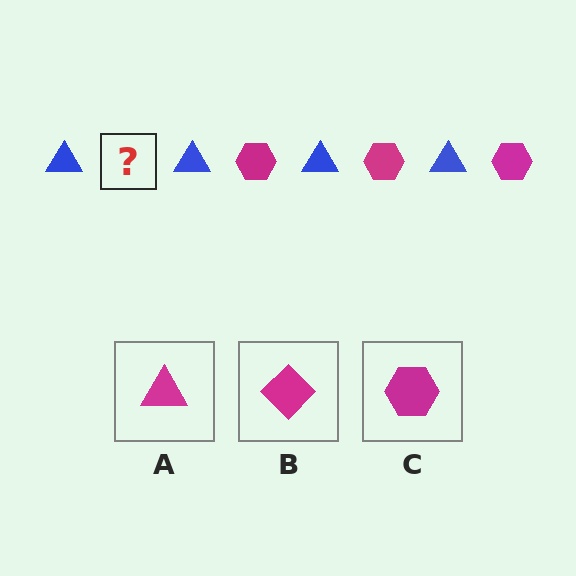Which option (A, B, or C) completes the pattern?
C.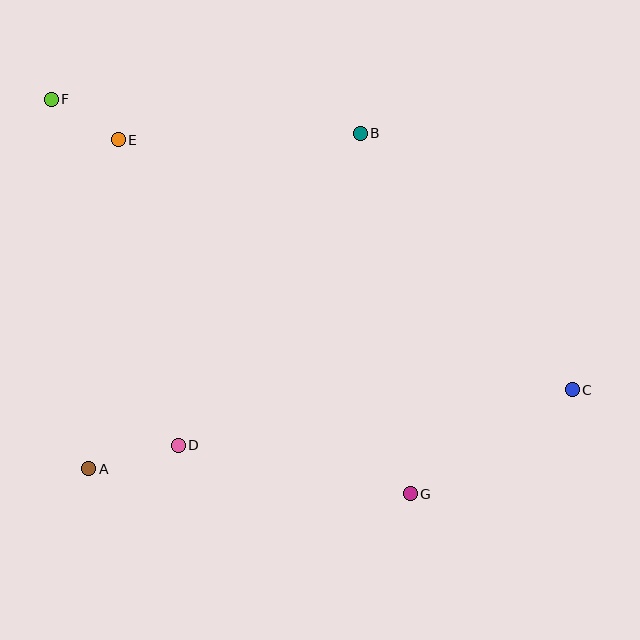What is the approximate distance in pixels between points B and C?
The distance between B and C is approximately 333 pixels.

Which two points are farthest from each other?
Points C and F are farthest from each other.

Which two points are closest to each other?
Points E and F are closest to each other.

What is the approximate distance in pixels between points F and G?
The distance between F and G is approximately 533 pixels.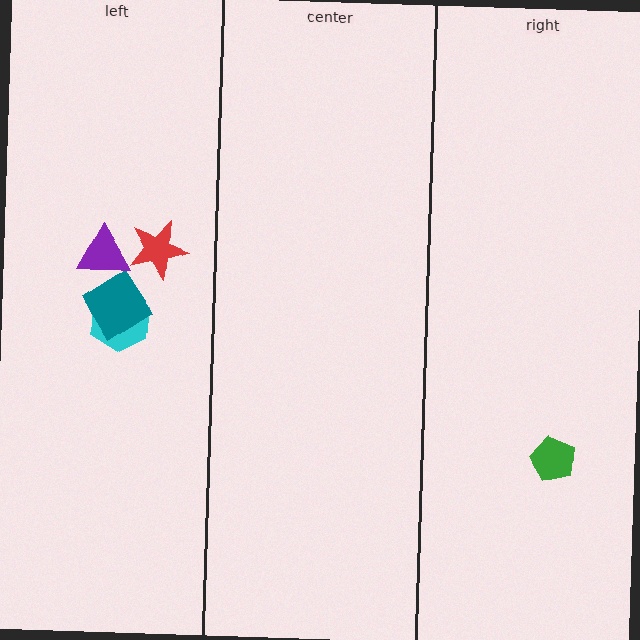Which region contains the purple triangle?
The left region.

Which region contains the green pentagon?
The right region.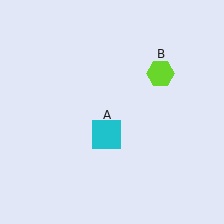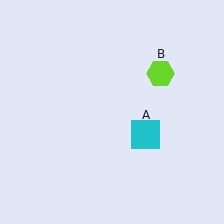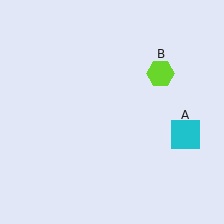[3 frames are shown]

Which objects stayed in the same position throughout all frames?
Lime hexagon (object B) remained stationary.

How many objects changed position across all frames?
1 object changed position: cyan square (object A).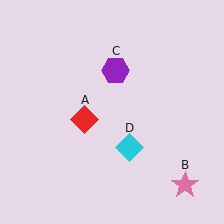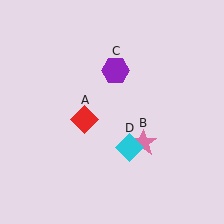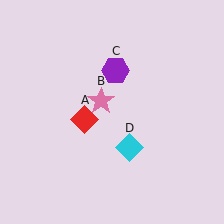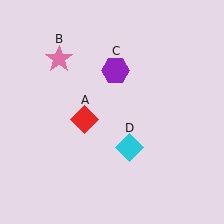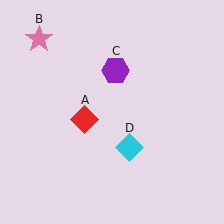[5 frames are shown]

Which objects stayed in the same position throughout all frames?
Red diamond (object A) and purple hexagon (object C) and cyan diamond (object D) remained stationary.